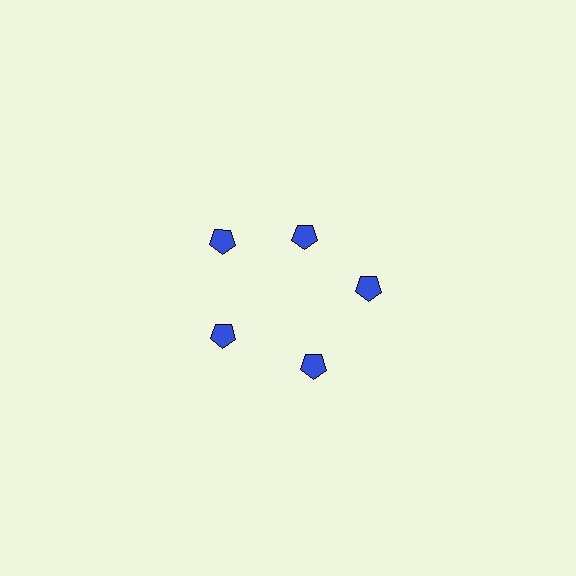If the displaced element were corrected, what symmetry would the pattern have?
It would have 5-fold rotational symmetry — the pattern would map onto itself every 72 degrees.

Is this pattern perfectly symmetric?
No. The 5 blue pentagons are arranged in a ring, but one element near the 1 o'clock position is pulled inward toward the center, breaking the 5-fold rotational symmetry.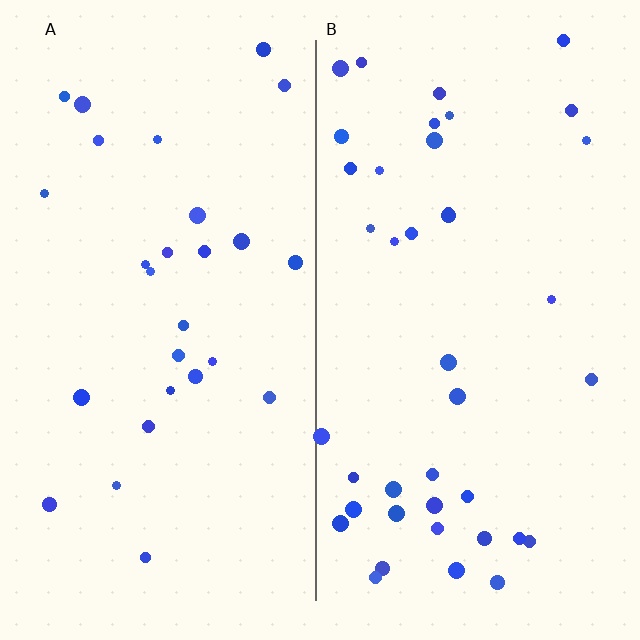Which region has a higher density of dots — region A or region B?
B (the right).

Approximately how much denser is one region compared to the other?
Approximately 1.5× — region B over region A.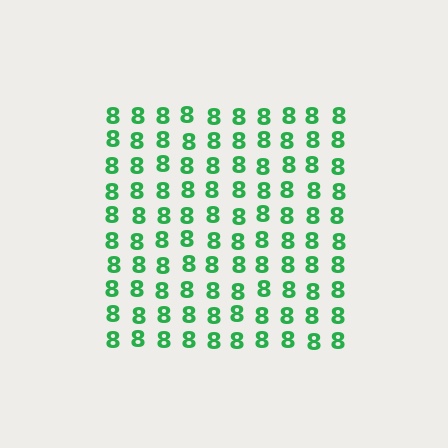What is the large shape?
The large shape is a square.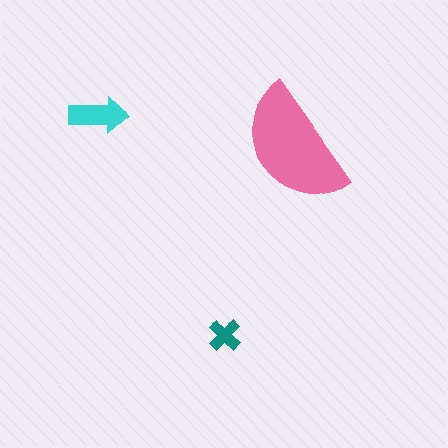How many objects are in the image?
There are 3 objects in the image.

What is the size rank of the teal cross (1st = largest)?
3rd.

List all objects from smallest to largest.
The teal cross, the cyan arrow, the pink semicircle.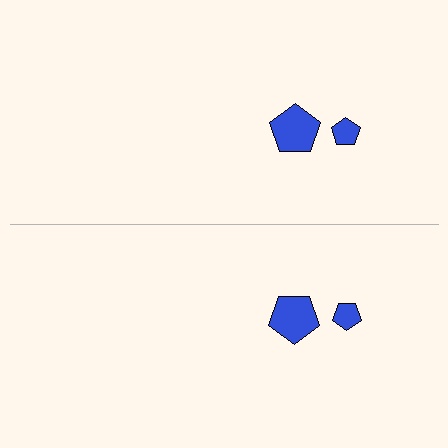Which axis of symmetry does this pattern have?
The pattern has a horizontal axis of symmetry running through the center of the image.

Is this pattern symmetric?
Yes, this pattern has bilateral (reflection) symmetry.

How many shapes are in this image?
There are 4 shapes in this image.